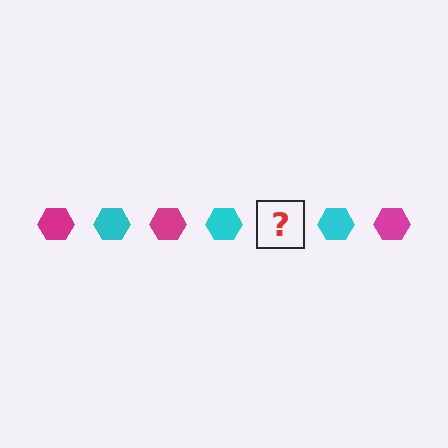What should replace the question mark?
The question mark should be replaced with a magenta hexagon.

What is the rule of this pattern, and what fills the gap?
The rule is that the pattern cycles through magenta, cyan hexagons. The gap should be filled with a magenta hexagon.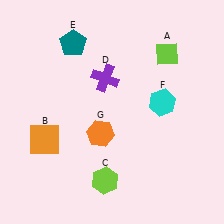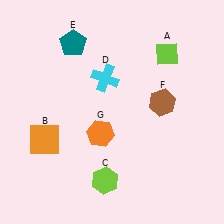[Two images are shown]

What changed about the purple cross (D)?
In Image 1, D is purple. In Image 2, it changed to cyan.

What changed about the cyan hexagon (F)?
In Image 1, F is cyan. In Image 2, it changed to brown.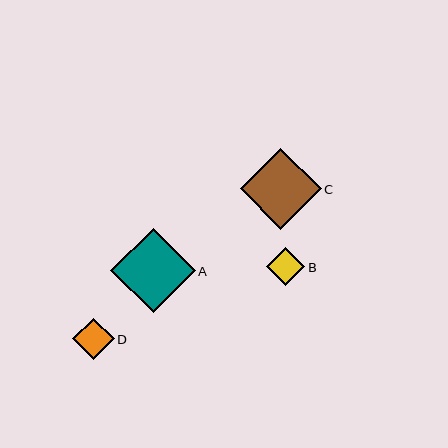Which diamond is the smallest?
Diamond B is the smallest with a size of approximately 38 pixels.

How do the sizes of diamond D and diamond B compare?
Diamond D and diamond B are approximately the same size.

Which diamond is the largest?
Diamond A is the largest with a size of approximately 84 pixels.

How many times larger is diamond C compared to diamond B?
Diamond C is approximately 2.1 times the size of diamond B.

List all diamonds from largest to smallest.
From largest to smallest: A, C, D, B.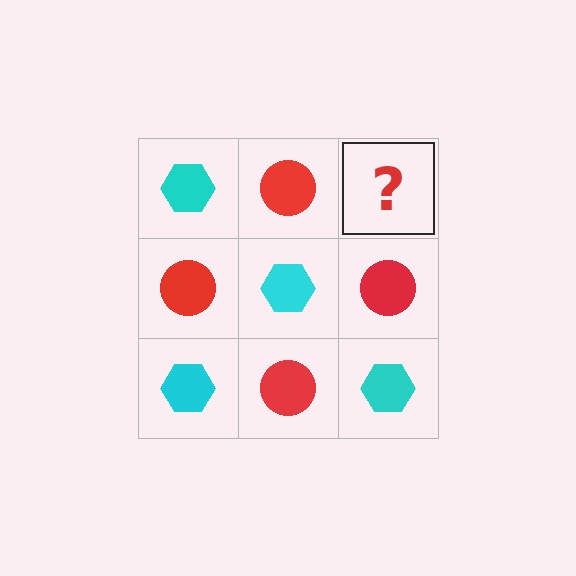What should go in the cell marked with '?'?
The missing cell should contain a cyan hexagon.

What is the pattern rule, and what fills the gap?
The rule is that it alternates cyan hexagon and red circle in a checkerboard pattern. The gap should be filled with a cyan hexagon.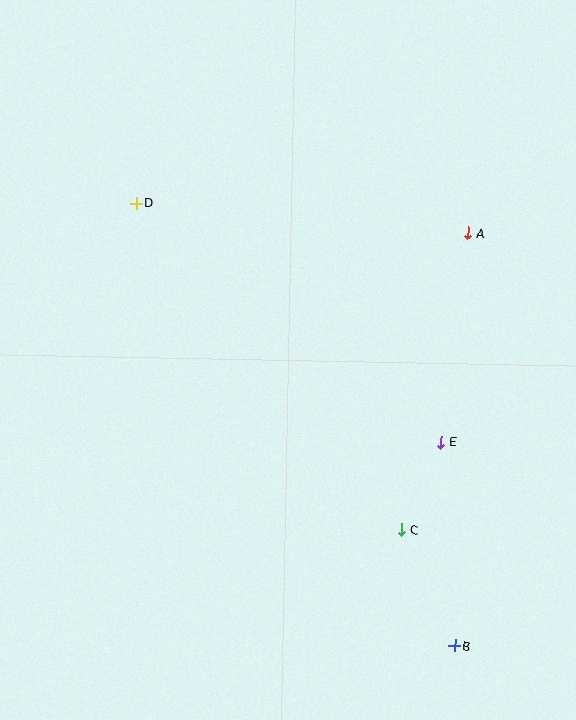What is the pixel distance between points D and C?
The distance between D and C is 421 pixels.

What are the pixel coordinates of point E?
Point E is at (441, 442).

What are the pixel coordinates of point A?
Point A is at (468, 233).